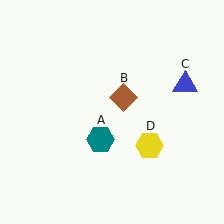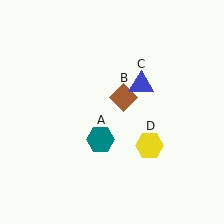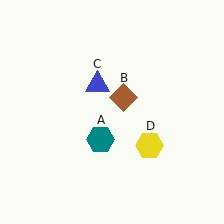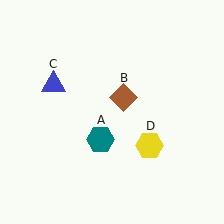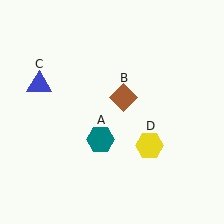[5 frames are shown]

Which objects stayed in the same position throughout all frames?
Teal hexagon (object A) and brown diamond (object B) and yellow hexagon (object D) remained stationary.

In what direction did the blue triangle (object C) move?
The blue triangle (object C) moved left.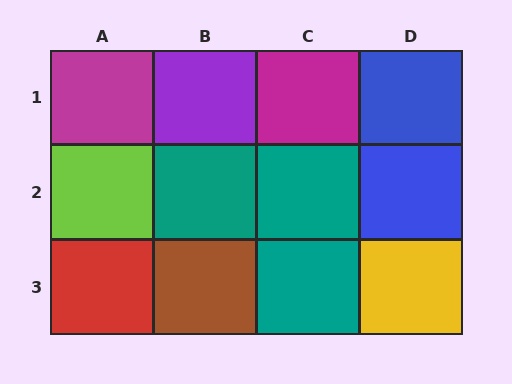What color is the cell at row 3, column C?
Teal.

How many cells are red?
1 cell is red.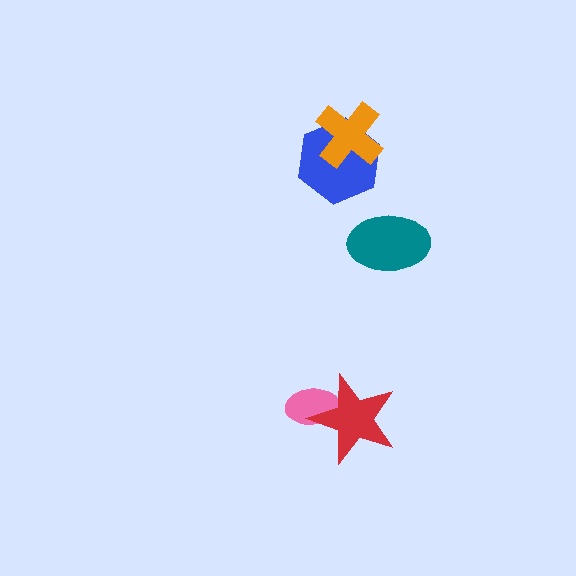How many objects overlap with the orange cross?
1 object overlaps with the orange cross.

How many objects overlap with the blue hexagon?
1 object overlaps with the blue hexagon.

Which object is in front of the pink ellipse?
The red star is in front of the pink ellipse.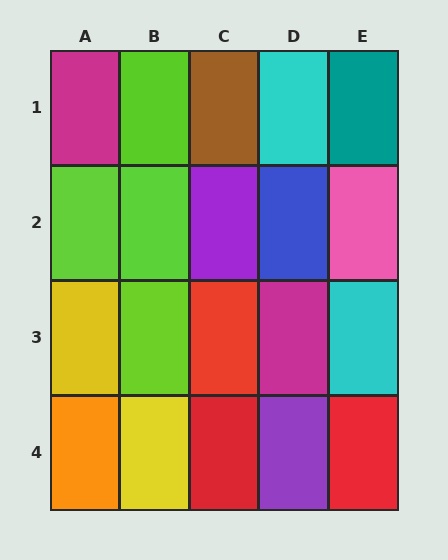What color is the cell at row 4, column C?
Red.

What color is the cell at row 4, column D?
Purple.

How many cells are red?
3 cells are red.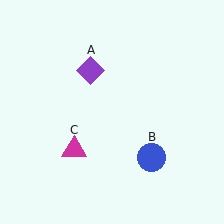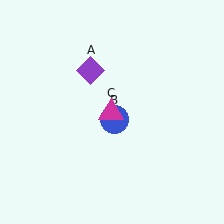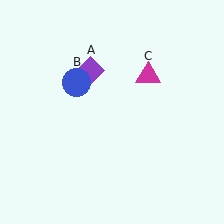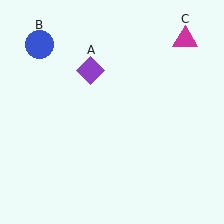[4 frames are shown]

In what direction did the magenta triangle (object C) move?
The magenta triangle (object C) moved up and to the right.